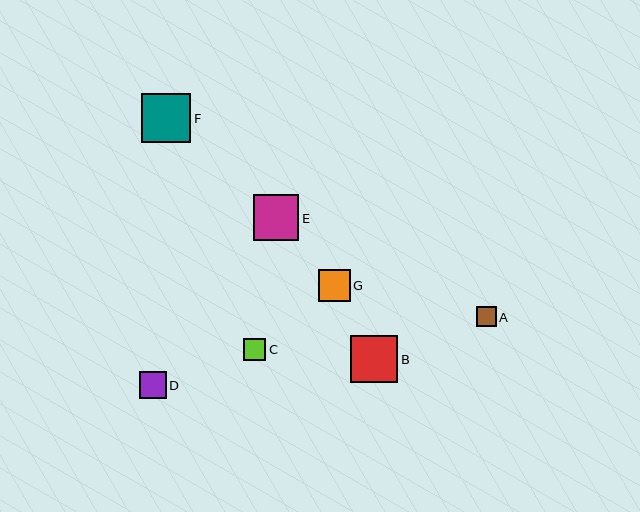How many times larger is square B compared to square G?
Square B is approximately 1.5 times the size of square G.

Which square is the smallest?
Square A is the smallest with a size of approximately 20 pixels.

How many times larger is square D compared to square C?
Square D is approximately 1.2 times the size of square C.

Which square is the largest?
Square F is the largest with a size of approximately 50 pixels.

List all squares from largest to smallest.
From largest to smallest: F, B, E, G, D, C, A.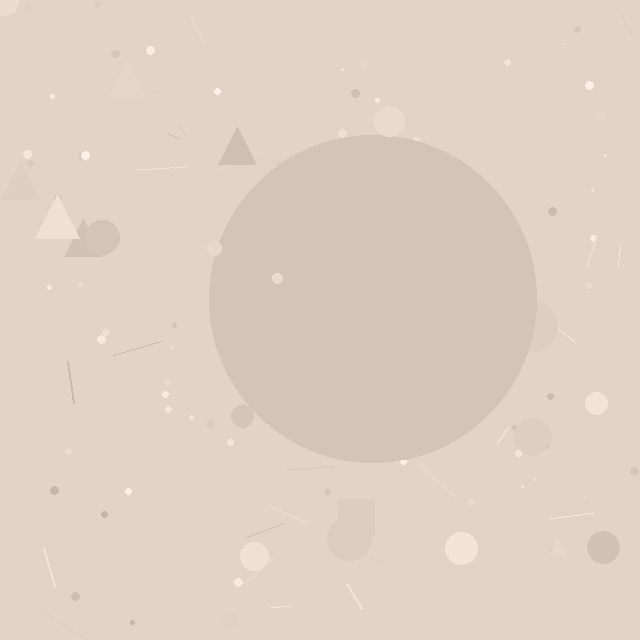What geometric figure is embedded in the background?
A circle is embedded in the background.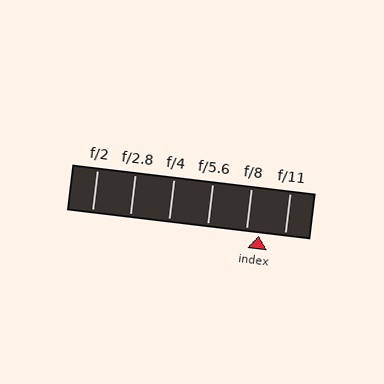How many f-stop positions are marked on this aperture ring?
There are 6 f-stop positions marked.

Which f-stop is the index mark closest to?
The index mark is closest to f/8.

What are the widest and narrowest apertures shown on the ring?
The widest aperture shown is f/2 and the narrowest is f/11.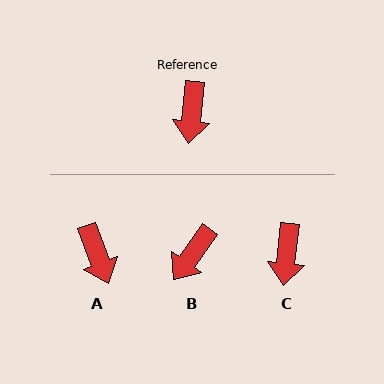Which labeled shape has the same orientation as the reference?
C.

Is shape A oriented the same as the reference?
No, it is off by about 26 degrees.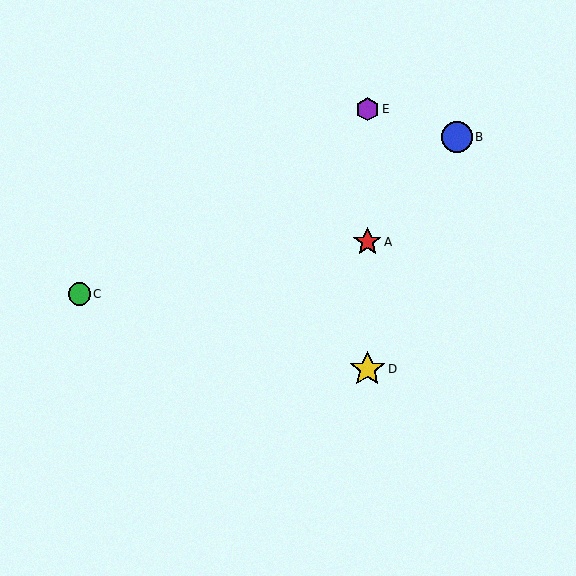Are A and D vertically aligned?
Yes, both are at x≈367.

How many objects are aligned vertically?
3 objects (A, D, E) are aligned vertically.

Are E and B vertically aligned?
No, E is at x≈367 and B is at x≈457.